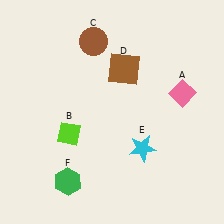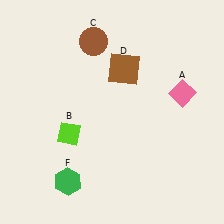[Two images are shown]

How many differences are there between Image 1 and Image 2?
There is 1 difference between the two images.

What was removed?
The cyan star (E) was removed in Image 2.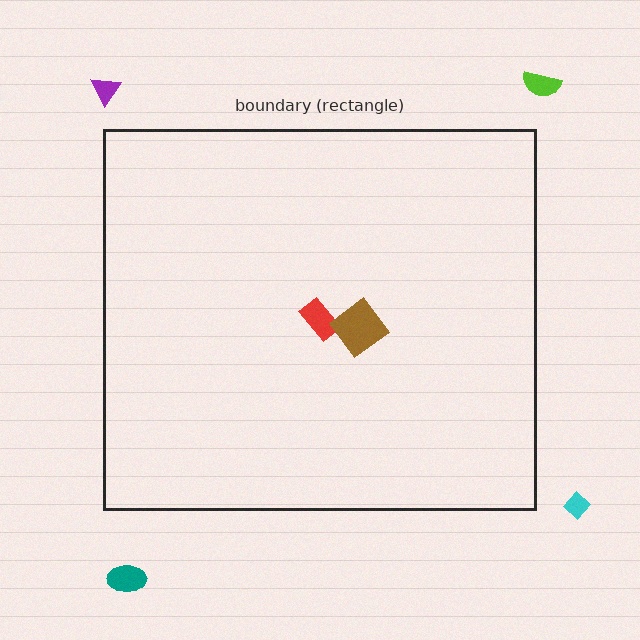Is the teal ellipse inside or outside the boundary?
Outside.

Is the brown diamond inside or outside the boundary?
Inside.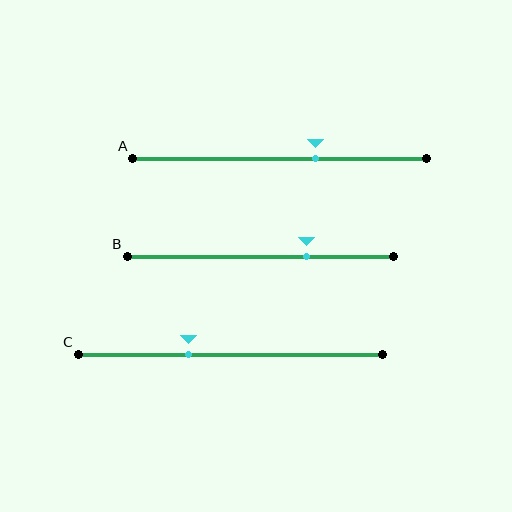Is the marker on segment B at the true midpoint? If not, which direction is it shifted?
No, the marker on segment B is shifted to the right by about 17% of the segment length.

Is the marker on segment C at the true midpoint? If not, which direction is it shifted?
No, the marker on segment C is shifted to the left by about 14% of the segment length.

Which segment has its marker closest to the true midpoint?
Segment A has its marker closest to the true midpoint.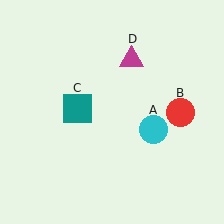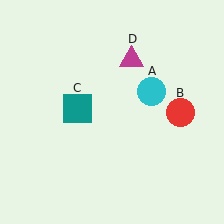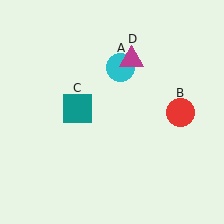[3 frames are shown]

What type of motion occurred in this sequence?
The cyan circle (object A) rotated counterclockwise around the center of the scene.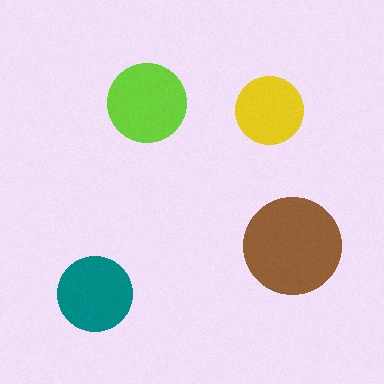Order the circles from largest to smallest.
the brown one, the lime one, the teal one, the yellow one.